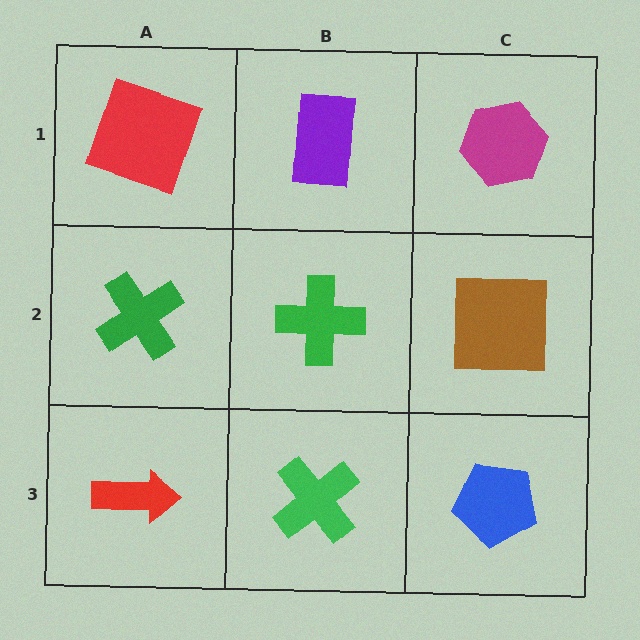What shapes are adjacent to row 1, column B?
A green cross (row 2, column B), a red square (row 1, column A), a magenta hexagon (row 1, column C).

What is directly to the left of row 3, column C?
A green cross.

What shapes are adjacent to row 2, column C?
A magenta hexagon (row 1, column C), a blue pentagon (row 3, column C), a green cross (row 2, column B).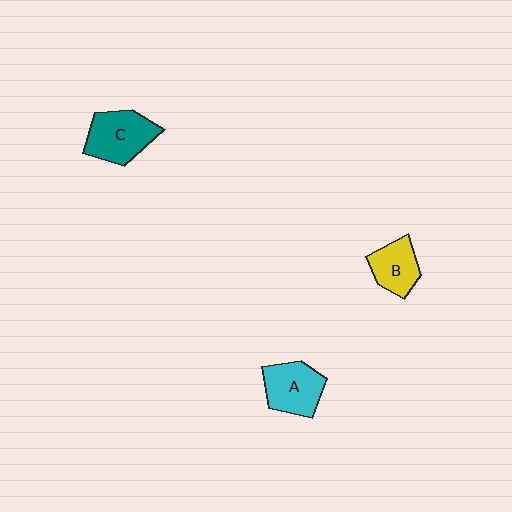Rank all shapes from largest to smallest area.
From largest to smallest: C (teal), A (cyan), B (yellow).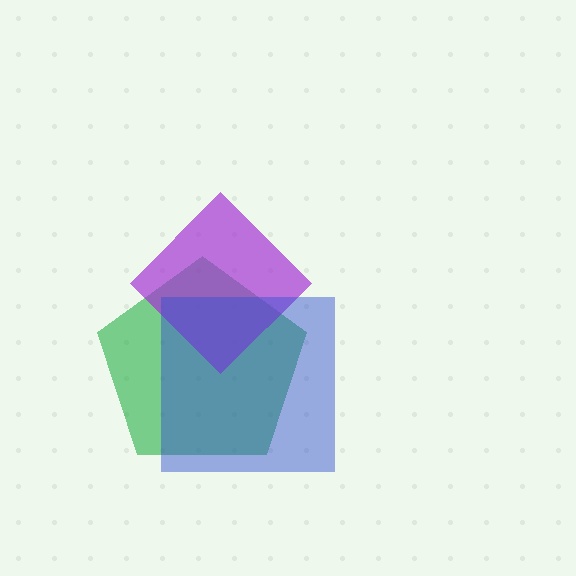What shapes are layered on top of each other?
The layered shapes are: a green pentagon, a purple diamond, a blue square.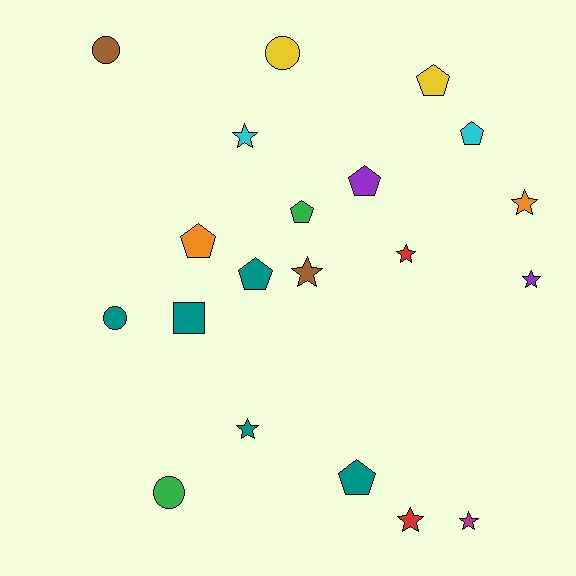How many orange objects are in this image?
There are 2 orange objects.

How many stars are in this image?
There are 8 stars.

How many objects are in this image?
There are 20 objects.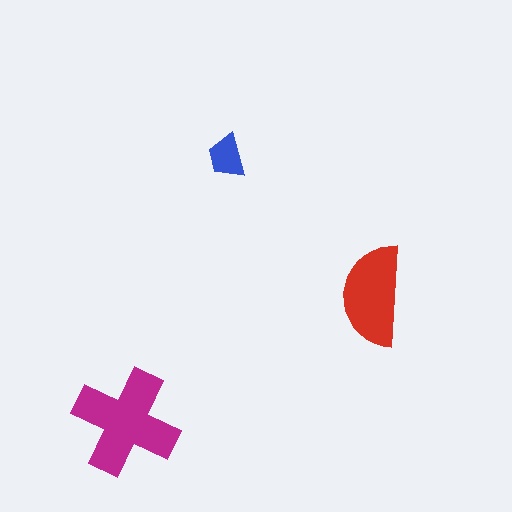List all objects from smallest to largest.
The blue trapezoid, the red semicircle, the magenta cross.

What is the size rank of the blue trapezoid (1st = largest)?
3rd.